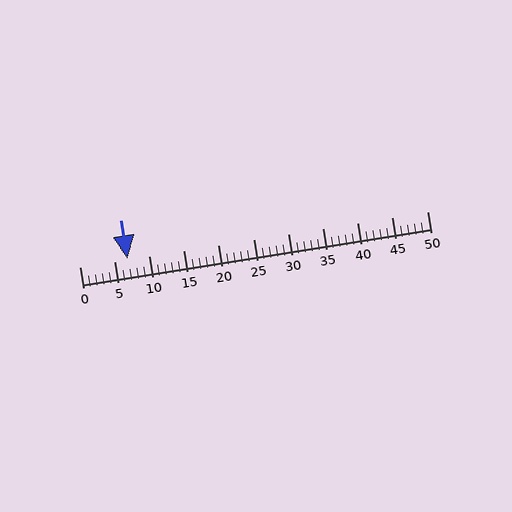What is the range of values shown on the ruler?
The ruler shows values from 0 to 50.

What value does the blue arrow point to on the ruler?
The blue arrow points to approximately 7.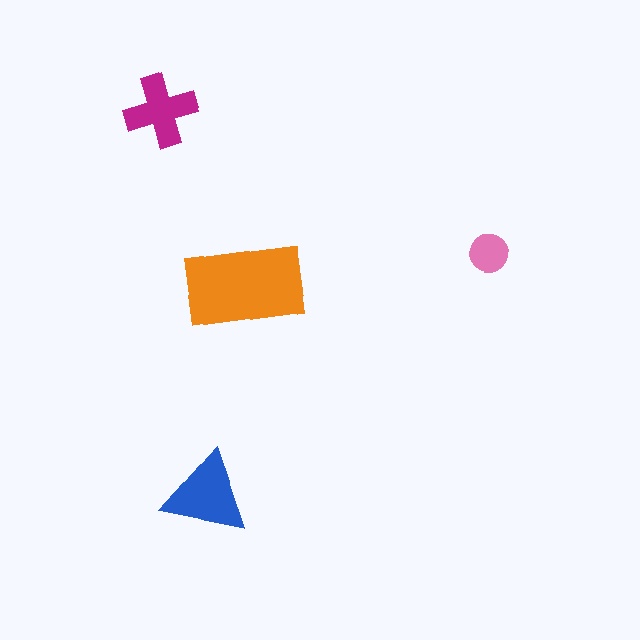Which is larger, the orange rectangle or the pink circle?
The orange rectangle.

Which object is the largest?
The orange rectangle.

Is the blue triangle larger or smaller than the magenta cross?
Larger.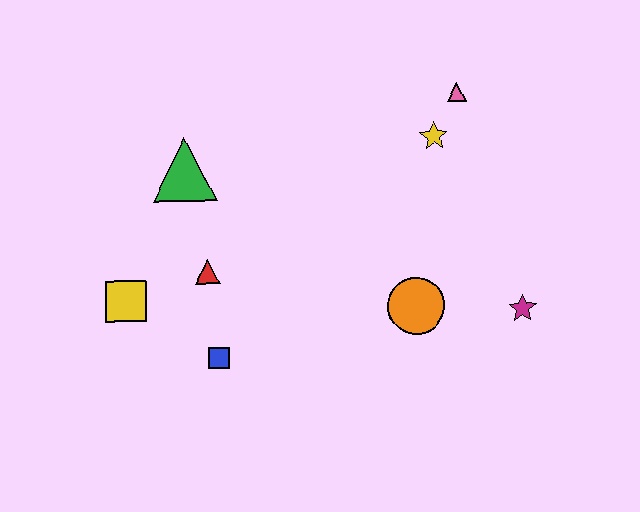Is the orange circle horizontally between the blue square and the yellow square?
No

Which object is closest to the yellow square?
The red triangle is closest to the yellow square.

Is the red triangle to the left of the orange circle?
Yes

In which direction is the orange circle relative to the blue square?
The orange circle is to the right of the blue square.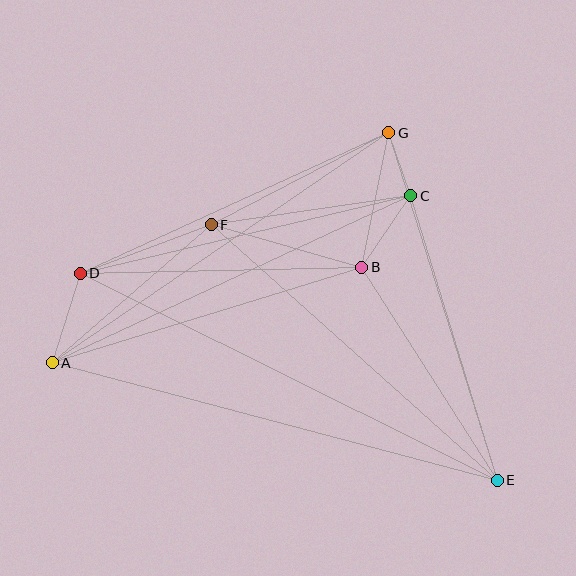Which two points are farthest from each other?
Points D and E are farthest from each other.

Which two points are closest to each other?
Points C and G are closest to each other.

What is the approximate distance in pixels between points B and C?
The distance between B and C is approximately 87 pixels.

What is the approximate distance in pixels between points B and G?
The distance between B and G is approximately 137 pixels.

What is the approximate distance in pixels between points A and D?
The distance between A and D is approximately 94 pixels.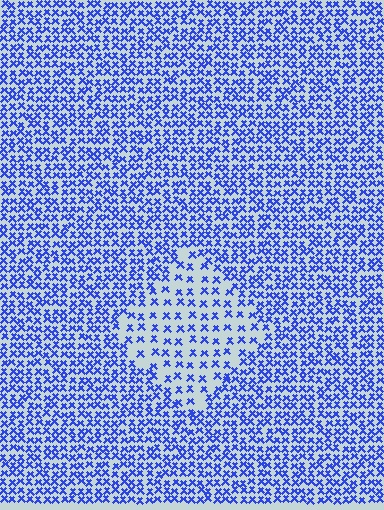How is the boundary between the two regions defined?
The boundary is defined by a change in element density (approximately 2.1x ratio). All elements are the same color, size, and shape.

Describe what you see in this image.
The image contains small blue elements arranged at two different densities. A diamond-shaped region is visible where the elements are less densely packed than the surrounding area.